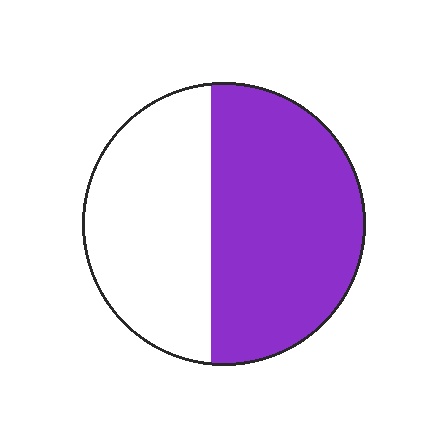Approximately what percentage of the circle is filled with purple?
Approximately 55%.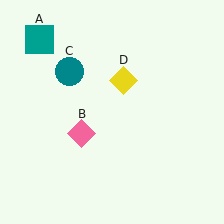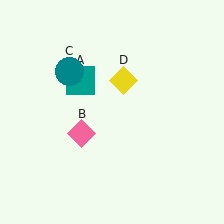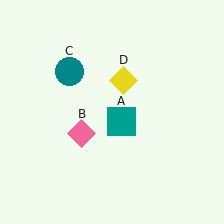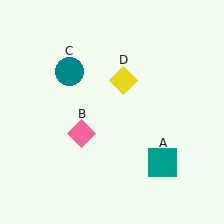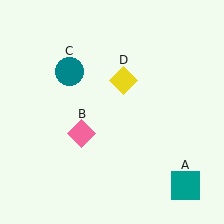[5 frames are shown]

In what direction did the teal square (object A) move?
The teal square (object A) moved down and to the right.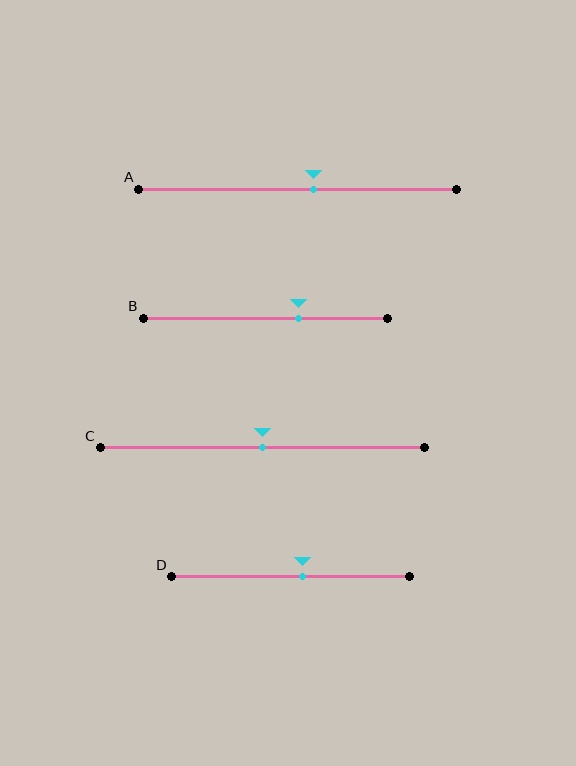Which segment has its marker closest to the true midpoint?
Segment C has its marker closest to the true midpoint.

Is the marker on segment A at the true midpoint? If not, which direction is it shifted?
No, the marker on segment A is shifted to the right by about 5% of the segment length.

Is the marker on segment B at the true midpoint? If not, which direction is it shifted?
No, the marker on segment B is shifted to the right by about 13% of the segment length.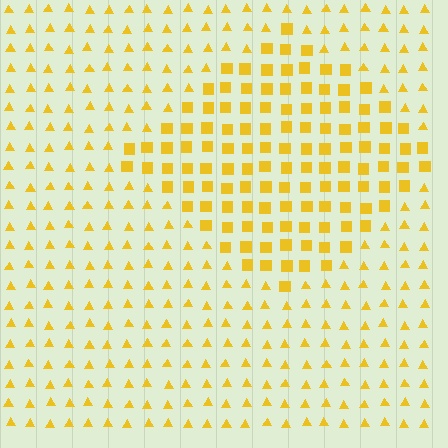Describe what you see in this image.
The image is filled with small yellow elements arranged in a uniform grid. A diamond-shaped region contains squares, while the surrounding area contains triangles. The boundary is defined purely by the change in element shape.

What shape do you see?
I see a diamond.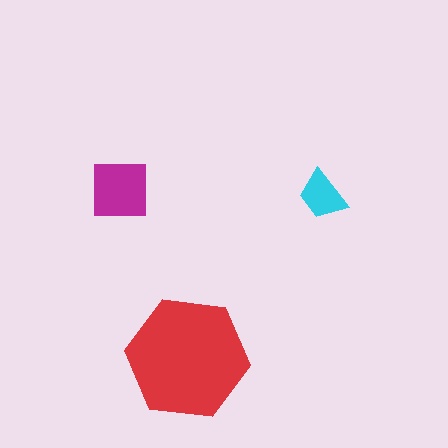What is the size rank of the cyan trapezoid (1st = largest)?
3rd.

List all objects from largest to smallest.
The red hexagon, the magenta square, the cyan trapezoid.